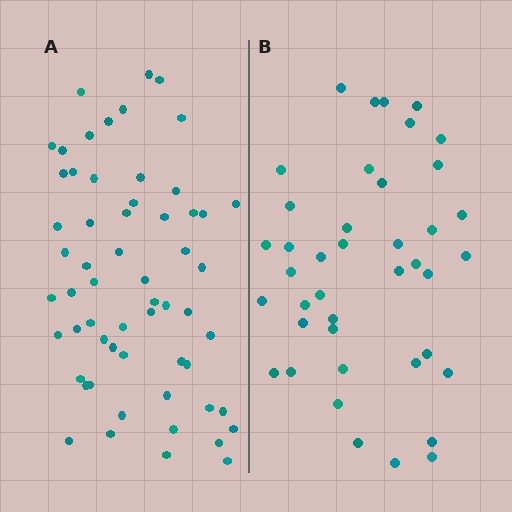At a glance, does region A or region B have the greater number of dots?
Region A (the left region) has more dots.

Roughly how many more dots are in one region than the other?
Region A has approximately 20 more dots than region B.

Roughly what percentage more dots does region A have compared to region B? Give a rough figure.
About 45% more.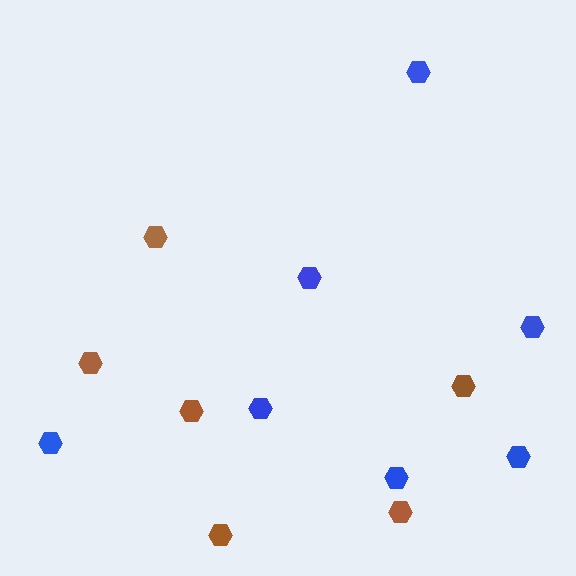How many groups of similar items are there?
There are 2 groups: one group of blue hexagons (7) and one group of brown hexagons (6).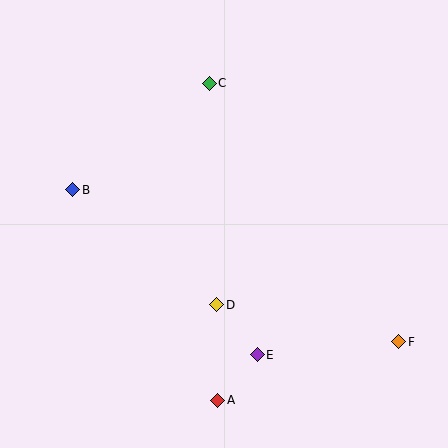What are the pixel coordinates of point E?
Point E is at (257, 355).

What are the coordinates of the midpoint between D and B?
The midpoint between D and B is at (145, 247).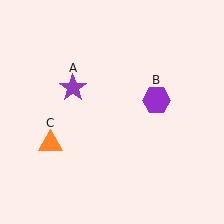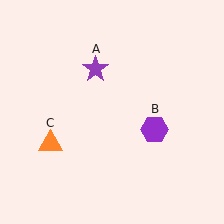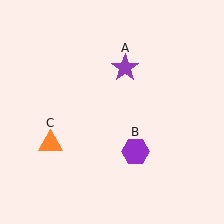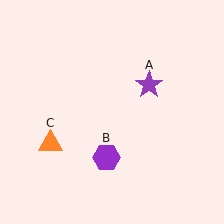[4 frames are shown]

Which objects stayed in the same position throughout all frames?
Orange triangle (object C) remained stationary.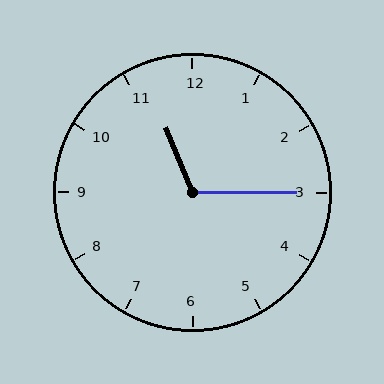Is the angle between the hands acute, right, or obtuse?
It is obtuse.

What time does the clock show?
11:15.